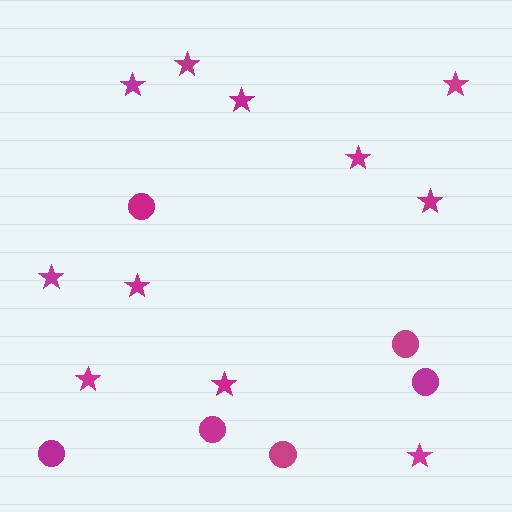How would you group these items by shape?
There are 2 groups: one group of stars (11) and one group of circles (6).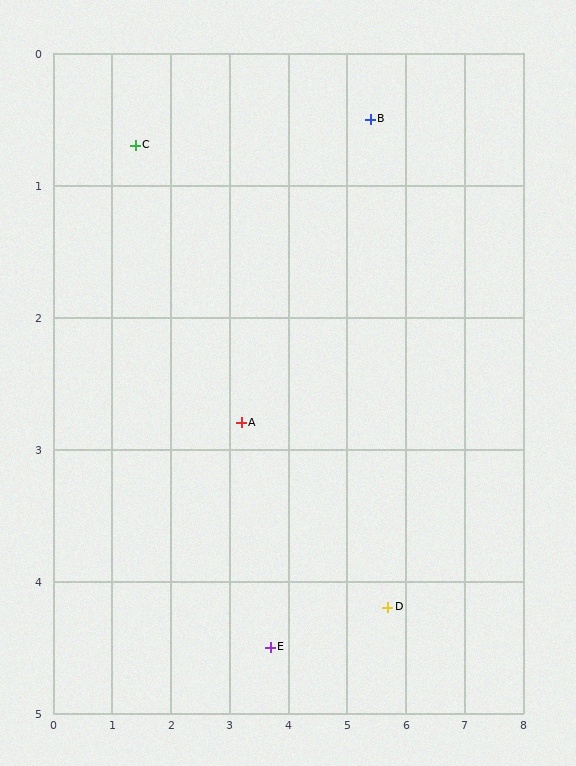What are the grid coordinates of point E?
Point E is at approximately (3.7, 4.5).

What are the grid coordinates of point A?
Point A is at approximately (3.2, 2.8).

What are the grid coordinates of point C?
Point C is at approximately (1.4, 0.7).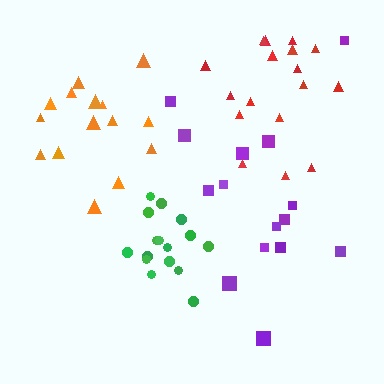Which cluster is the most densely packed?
Green.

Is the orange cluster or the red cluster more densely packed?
Orange.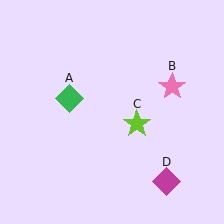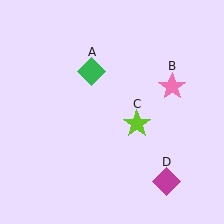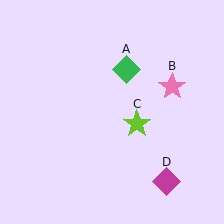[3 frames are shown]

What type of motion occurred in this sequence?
The green diamond (object A) rotated clockwise around the center of the scene.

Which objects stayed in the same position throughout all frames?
Pink star (object B) and lime star (object C) and magenta diamond (object D) remained stationary.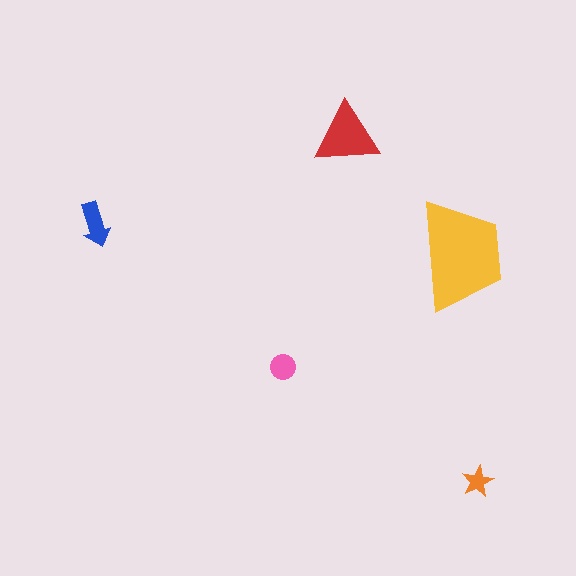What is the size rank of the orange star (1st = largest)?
5th.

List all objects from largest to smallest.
The yellow trapezoid, the red triangle, the blue arrow, the pink circle, the orange star.